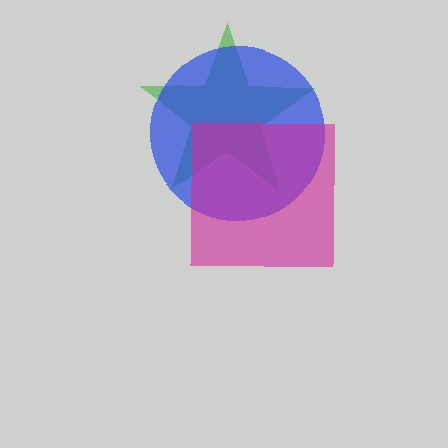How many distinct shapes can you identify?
There are 3 distinct shapes: a green star, a blue circle, a magenta square.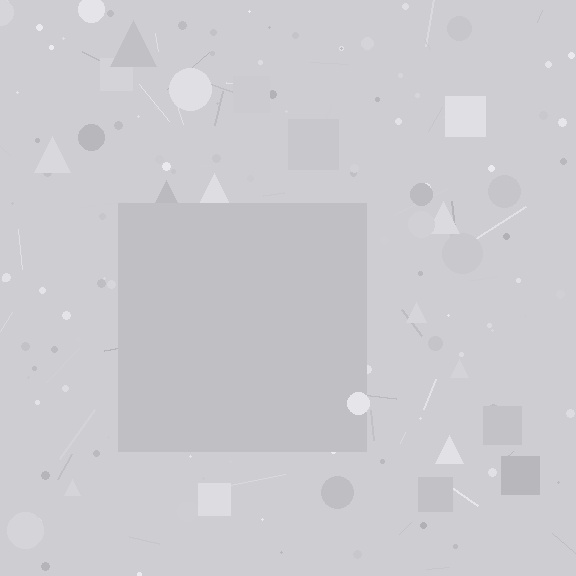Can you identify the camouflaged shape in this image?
The camouflaged shape is a square.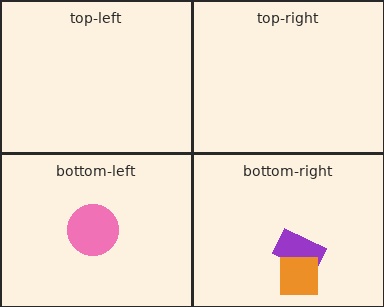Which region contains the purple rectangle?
The bottom-right region.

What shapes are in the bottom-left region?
The pink circle.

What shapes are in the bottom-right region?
The purple rectangle, the orange square.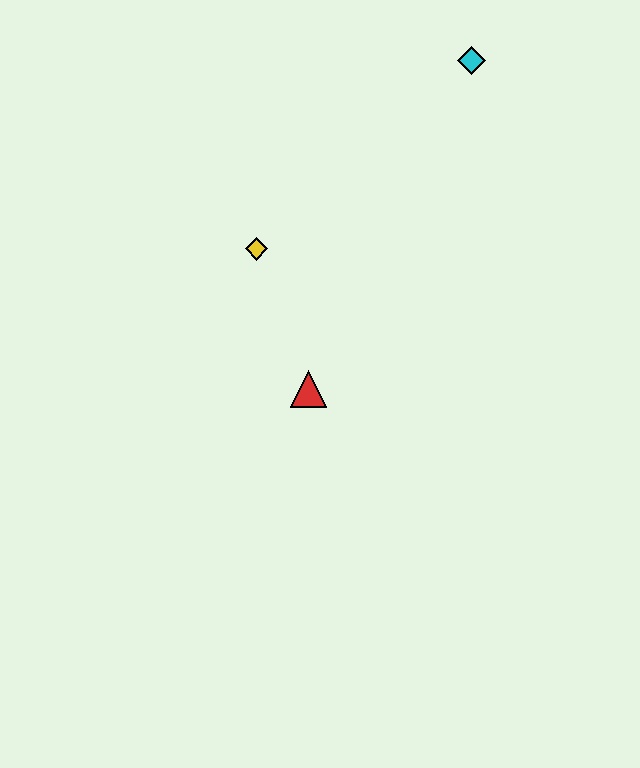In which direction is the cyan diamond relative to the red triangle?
The cyan diamond is above the red triangle.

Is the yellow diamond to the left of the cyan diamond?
Yes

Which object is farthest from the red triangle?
The cyan diamond is farthest from the red triangle.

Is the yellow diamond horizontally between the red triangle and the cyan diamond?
No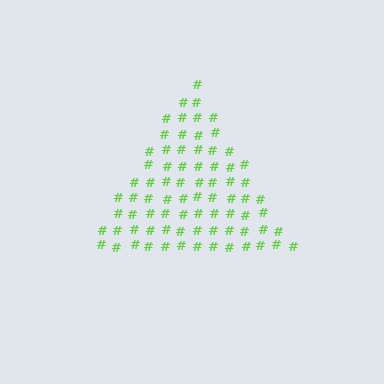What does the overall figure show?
The overall figure shows a triangle.